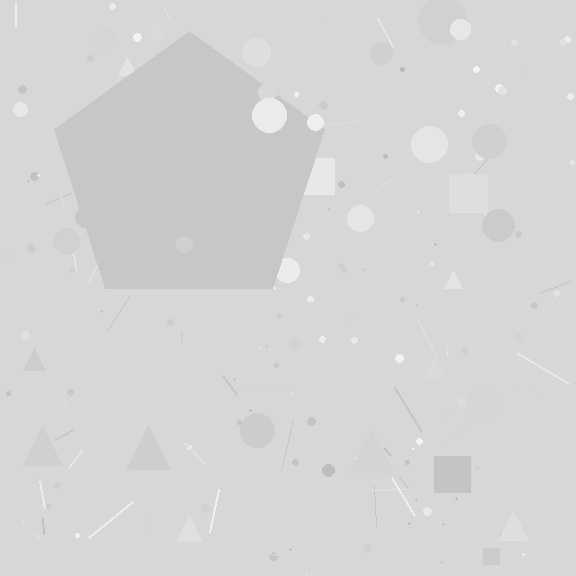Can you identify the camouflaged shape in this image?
The camouflaged shape is a pentagon.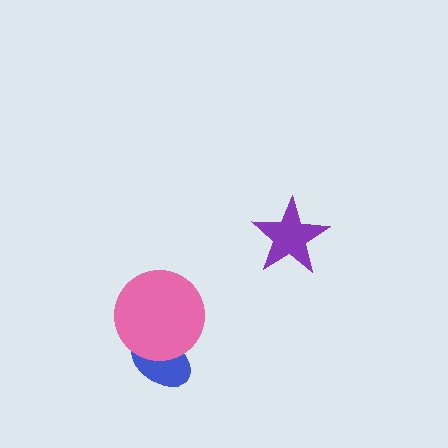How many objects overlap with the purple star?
0 objects overlap with the purple star.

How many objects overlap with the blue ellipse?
1 object overlaps with the blue ellipse.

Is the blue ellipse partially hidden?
Yes, it is partially covered by another shape.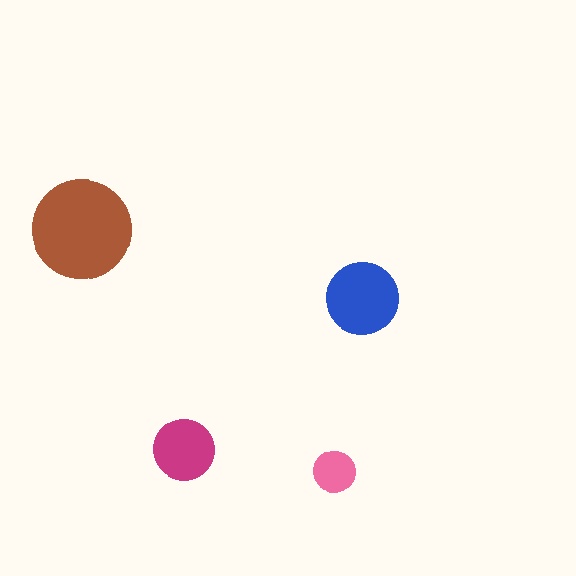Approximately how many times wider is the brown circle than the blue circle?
About 1.5 times wider.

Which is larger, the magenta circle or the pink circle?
The magenta one.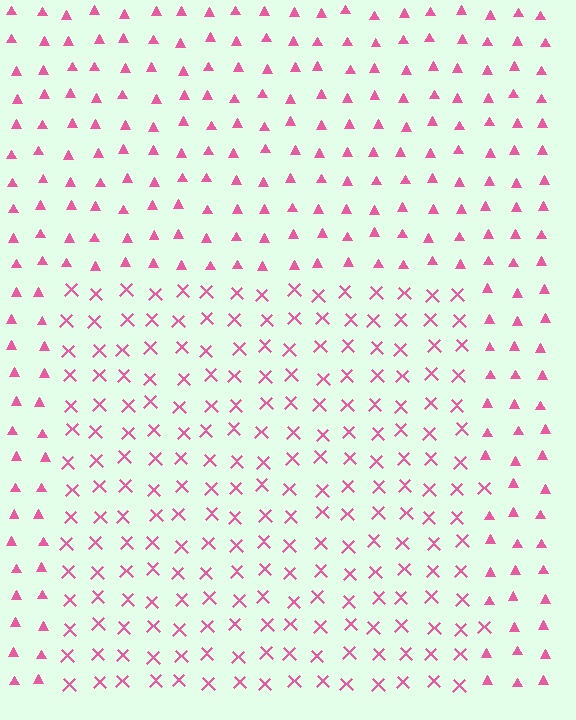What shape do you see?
I see a rectangle.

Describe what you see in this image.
The image is filled with small pink elements arranged in a uniform grid. A rectangle-shaped region contains X marks, while the surrounding area contains triangles. The boundary is defined purely by the change in element shape.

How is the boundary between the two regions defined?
The boundary is defined by a change in element shape: X marks inside vs. triangles outside. All elements share the same color and spacing.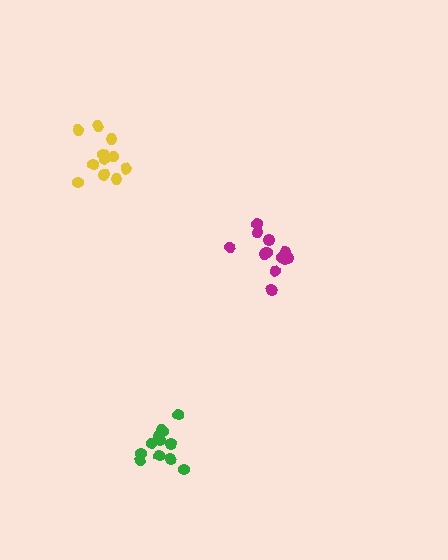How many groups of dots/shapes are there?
There are 3 groups.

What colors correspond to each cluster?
The clusters are colored: magenta, green, yellow.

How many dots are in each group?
Group 1: 12 dots, Group 2: 12 dots, Group 3: 11 dots (35 total).